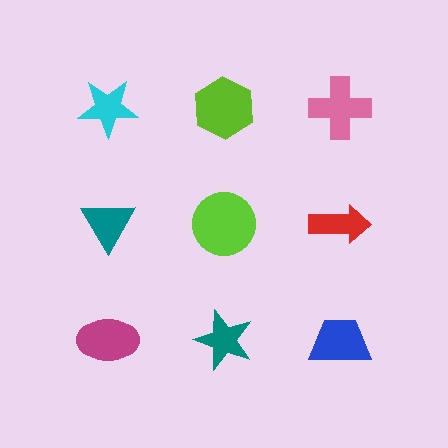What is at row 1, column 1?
A cyan star.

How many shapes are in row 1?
3 shapes.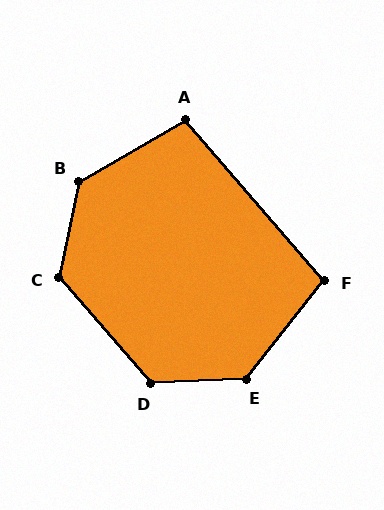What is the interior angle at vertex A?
Approximately 101 degrees (obtuse).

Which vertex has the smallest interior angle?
F, at approximately 100 degrees.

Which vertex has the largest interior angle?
B, at approximately 132 degrees.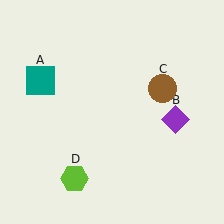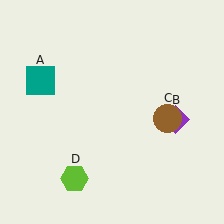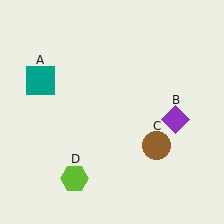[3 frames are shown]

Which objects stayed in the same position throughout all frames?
Teal square (object A) and purple diamond (object B) and lime hexagon (object D) remained stationary.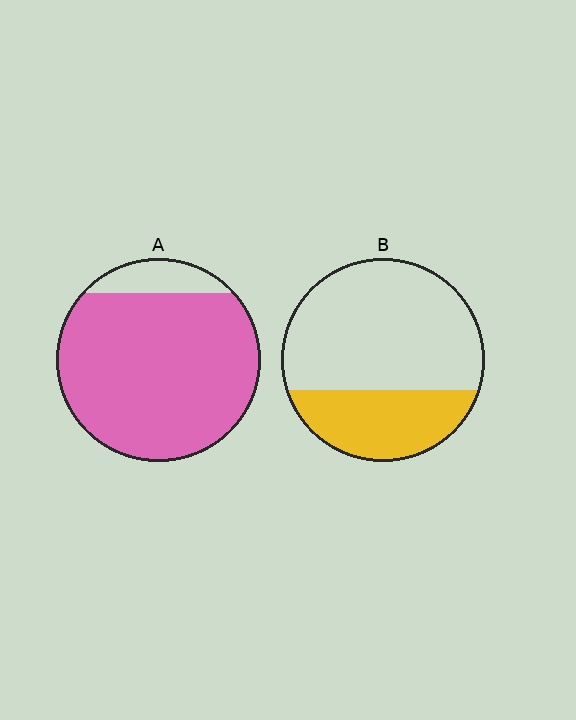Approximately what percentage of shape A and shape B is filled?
A is approximately 90% and B is approximately 30%.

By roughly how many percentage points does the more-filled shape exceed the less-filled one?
By roughly 55 percentage points (A over B).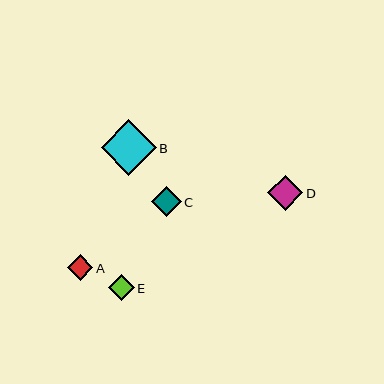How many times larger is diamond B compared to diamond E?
Diamond B is approximately 2.1 times the size of diamond E.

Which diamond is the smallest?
Diamond A is the smallest with a size of approximately 26 pixels.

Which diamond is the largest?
Diamond B is the largest with a size of approximately 55 pixels.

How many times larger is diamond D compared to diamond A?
Diamond D is approximately 1.4 times the size of diamond A.